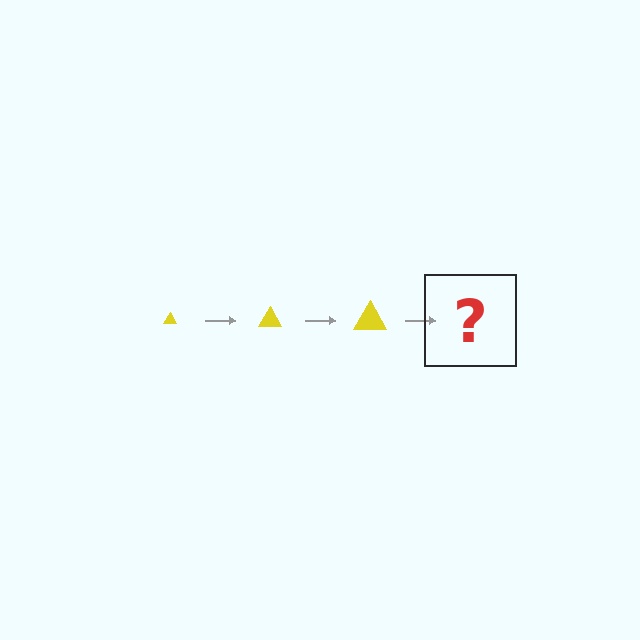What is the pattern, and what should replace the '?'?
The pattern is that the triangle gets progressively larger each step. The '?' should be a yellow triangle, larger than the previous one.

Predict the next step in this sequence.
The next step is a yellow triangle, larger than the previous one.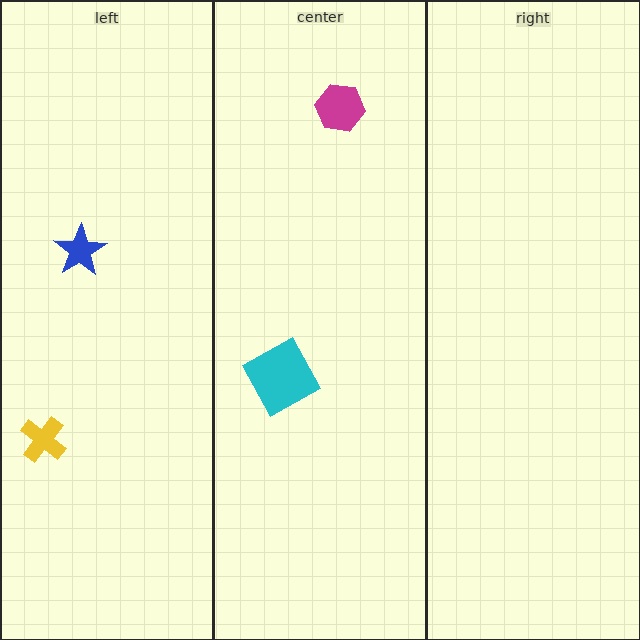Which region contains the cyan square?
The center region.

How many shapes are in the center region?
2.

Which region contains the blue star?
The left region.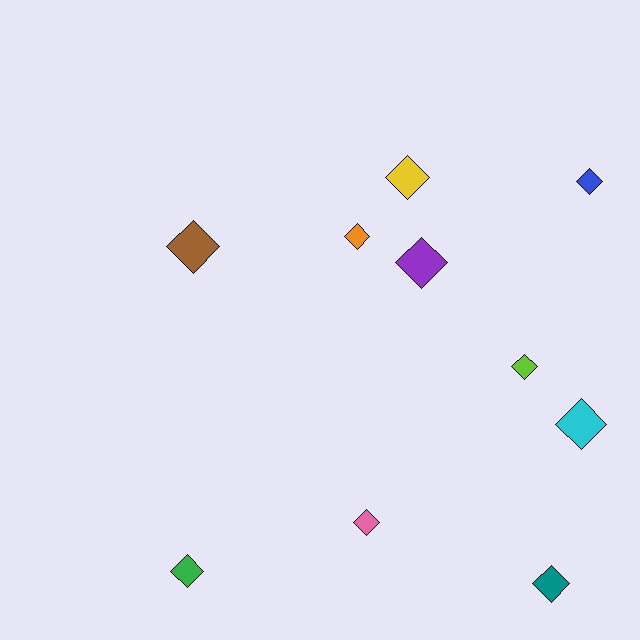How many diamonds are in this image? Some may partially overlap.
There are 10 diamonds.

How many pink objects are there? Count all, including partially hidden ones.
There is 1 pink object.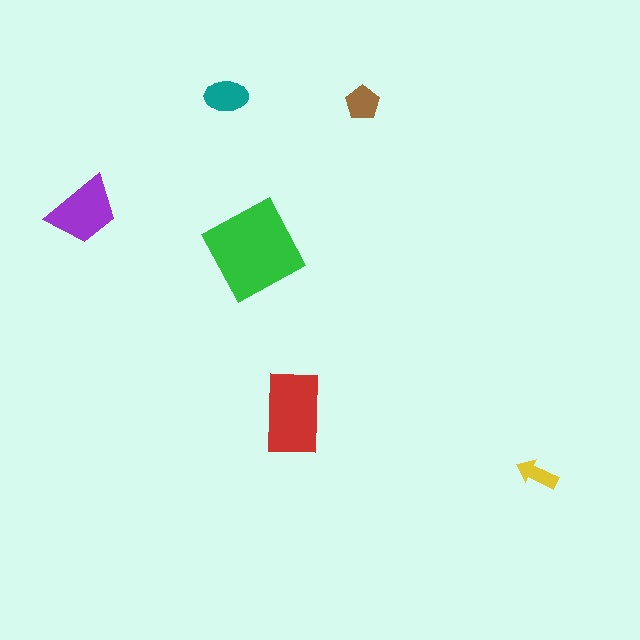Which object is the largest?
The green diamond.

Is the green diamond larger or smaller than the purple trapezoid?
Larger.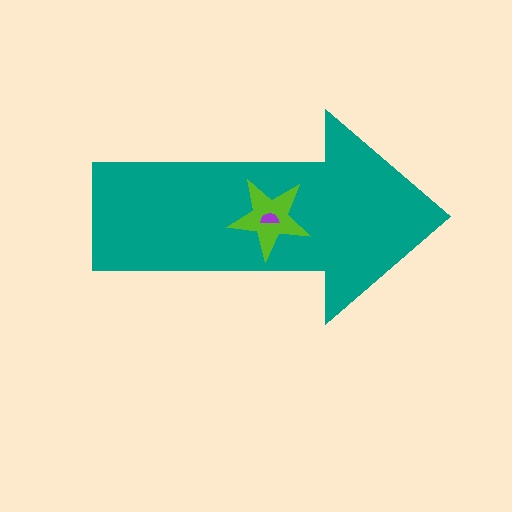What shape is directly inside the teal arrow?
The lime star.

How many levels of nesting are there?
3.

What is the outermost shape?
The teal arrow.